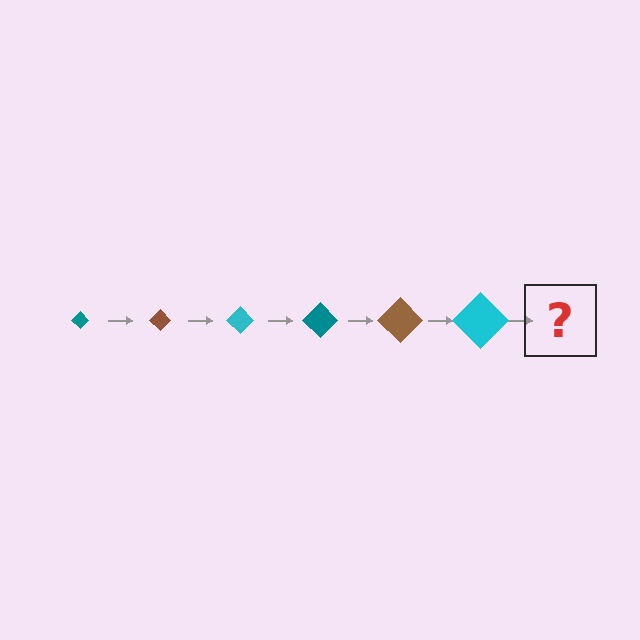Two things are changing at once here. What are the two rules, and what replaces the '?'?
The two rules are that the diamond grows larger each step and the color cycles through teal, brown, and cyan. The '?' should be a teal diamond, larger than the previous one.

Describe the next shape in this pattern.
It should be a teal diamond, larger than the previous one.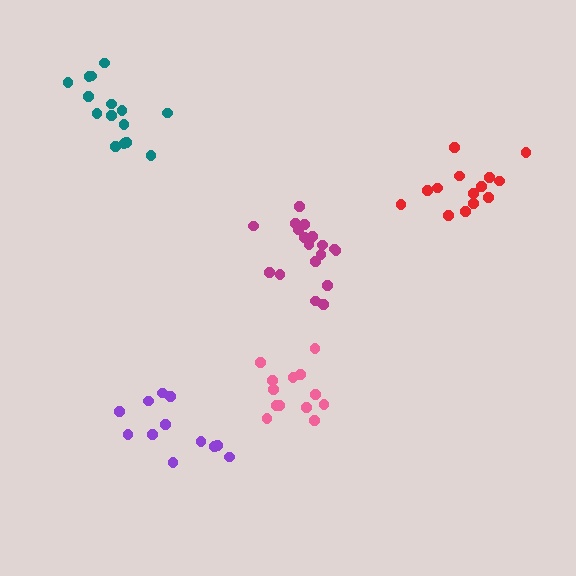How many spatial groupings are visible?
There are 5 spatial groupings.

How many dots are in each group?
Group 1: 18 dots, Group 2: 13 dots, Group 3: 14 dots, Group 4: 15 dots, Group 5: 12 dots (72 total).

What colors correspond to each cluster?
The clusters are colored: magenta, pink, red, teal, purple.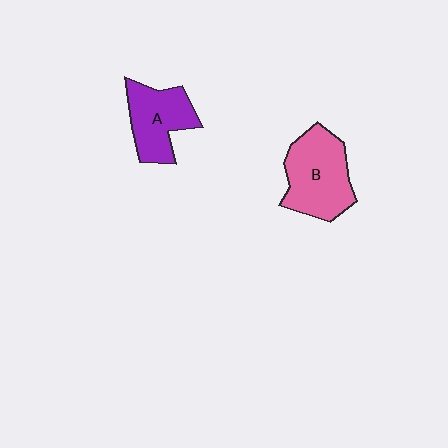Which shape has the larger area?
Shape B (pink).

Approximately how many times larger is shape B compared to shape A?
Approximately 1.3 times.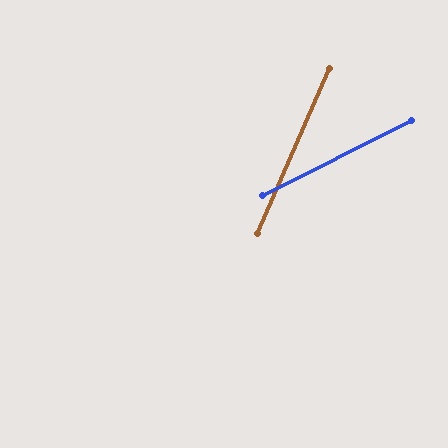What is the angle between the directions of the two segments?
Approximately 40 degrees.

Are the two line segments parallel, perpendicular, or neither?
Neither parallel nor perpendicular — they differ by about 40°.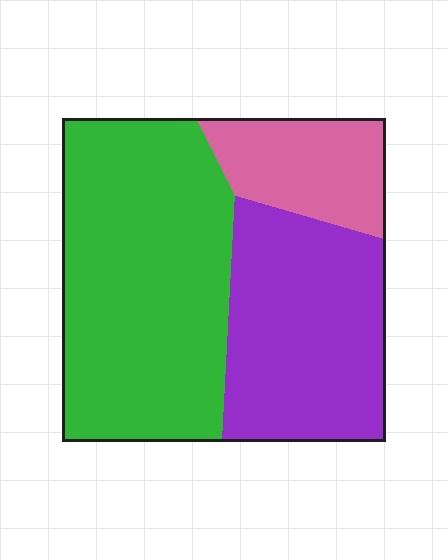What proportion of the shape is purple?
Purple takes up about one third (1/3) of the shape.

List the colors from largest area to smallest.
From largest to smallest: green, purple, pink.